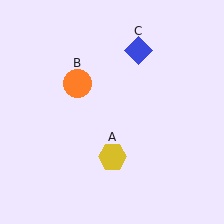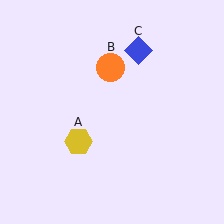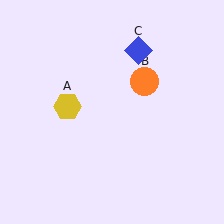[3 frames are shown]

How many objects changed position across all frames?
2 objects changed position: yellow hexagon (object A), orange circle (object B).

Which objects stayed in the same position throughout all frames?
Blue diamond (object C) remained stationary.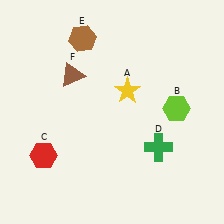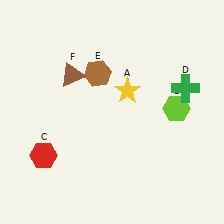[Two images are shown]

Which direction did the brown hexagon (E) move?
The brown hexagon (E) moved down.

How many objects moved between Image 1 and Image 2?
2 objects moved between the two images.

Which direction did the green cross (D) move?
The green cross (D) moved up.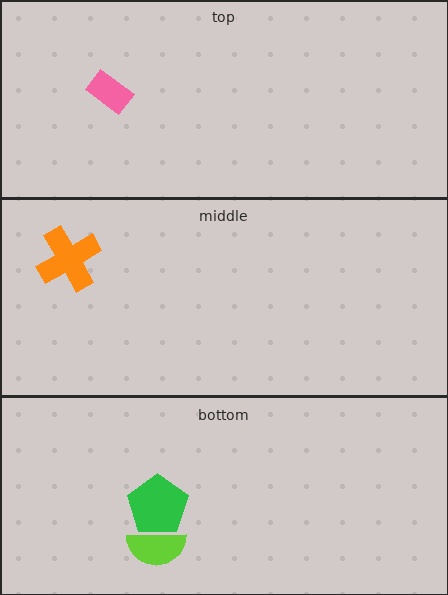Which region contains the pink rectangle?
The top region.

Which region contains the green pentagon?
The bottom region.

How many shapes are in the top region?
1.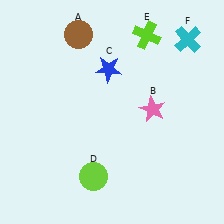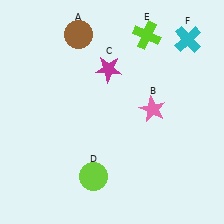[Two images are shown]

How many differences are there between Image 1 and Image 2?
There is 1 difference between the two images.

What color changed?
The star (C) changed from blue in Image 1 to magenta in Image 2.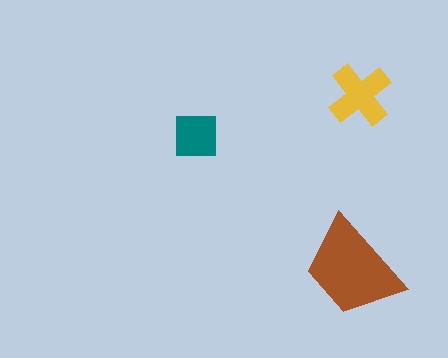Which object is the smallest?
The teal square.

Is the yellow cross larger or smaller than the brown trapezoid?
Smaller.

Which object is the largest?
The brown trapezoid.